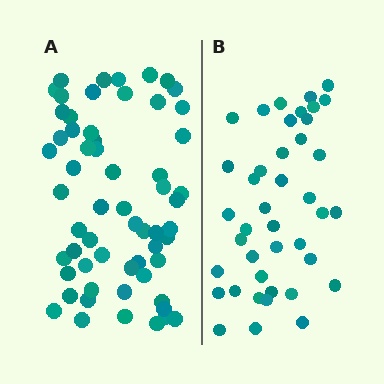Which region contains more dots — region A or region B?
Region A (the left region) has more dots.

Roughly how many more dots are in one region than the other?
Region A has approximately 20 more dots than region B.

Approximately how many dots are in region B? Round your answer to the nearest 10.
About 40 dots. (The exact count is 41, which rounds to 40.)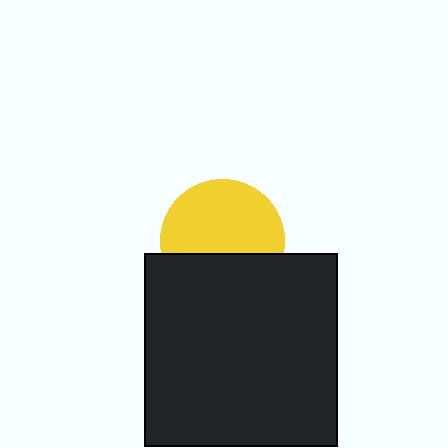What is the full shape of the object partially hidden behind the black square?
The partially hidden object is a yellow circle.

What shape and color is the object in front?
The object in front is a black square.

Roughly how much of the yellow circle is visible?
About half of it is visible (roughly 63%).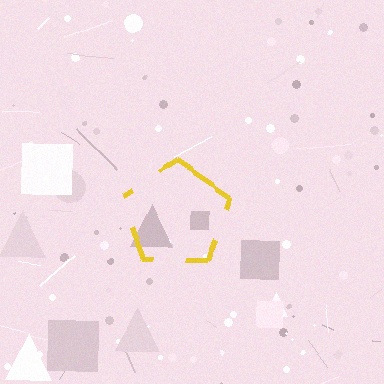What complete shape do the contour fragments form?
The contour fragments form a pentagon.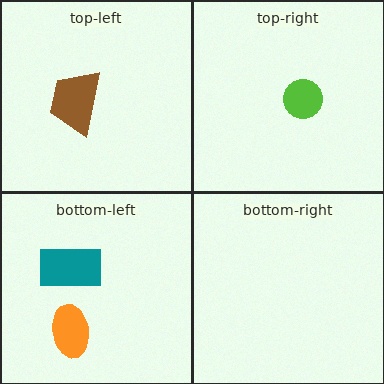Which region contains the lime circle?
The top-right region.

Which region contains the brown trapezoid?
The top-left region.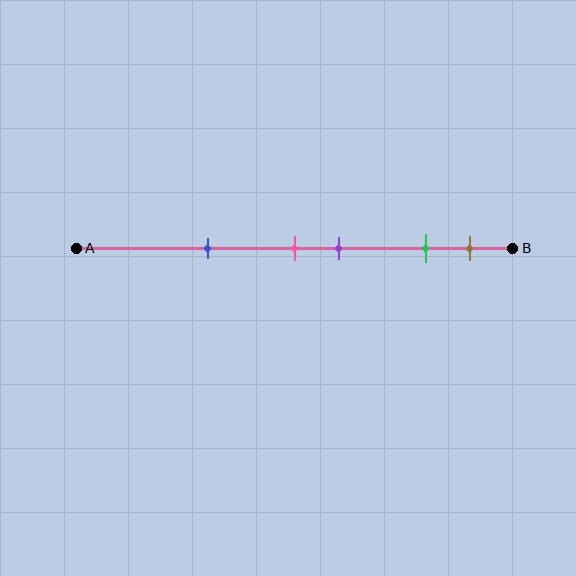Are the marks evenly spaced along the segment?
No, the marks are not evenly spaced.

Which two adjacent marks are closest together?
The pink and purple marks are the closest adjacent pair.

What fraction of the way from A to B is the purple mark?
The purple mark is approximately 60% (0.6) of the way from A to B.